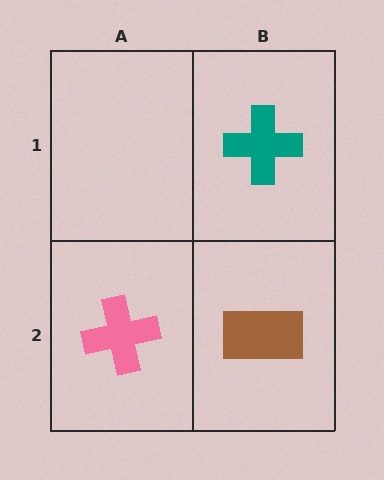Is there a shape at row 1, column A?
No, that cell is empty.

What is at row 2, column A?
A pink cross.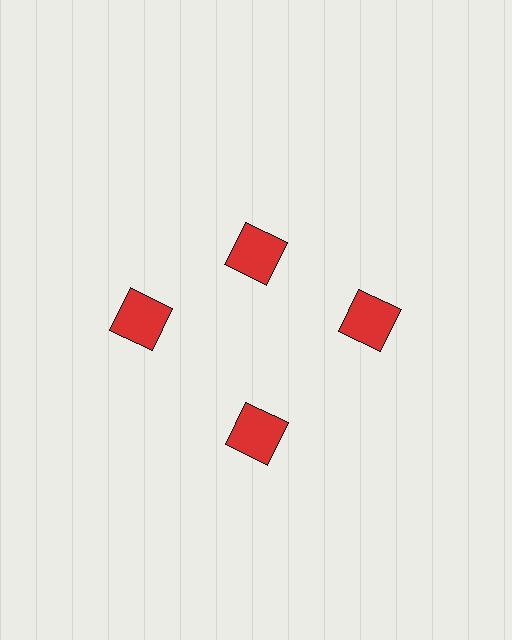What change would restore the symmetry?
The symmetry would be restored by moving it outward, back onto the ring so that all 4 squares sit at equal angles and equal distance from the center.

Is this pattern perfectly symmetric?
No. The 4 red squares are arranged in a ring, but one element near the 12 o'clock position is pulled inward toward the center, breaking the 4-fold rotational symmetry.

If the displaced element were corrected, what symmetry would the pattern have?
It would have 4-fold rotational symmetry — the pattern would map onto itself every 90 degrees.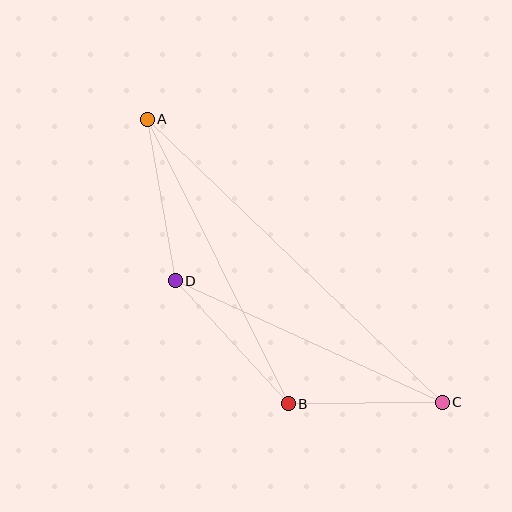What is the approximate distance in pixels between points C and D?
The distance between C and D is approximately 293 pixels.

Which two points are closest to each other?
Points B and C are closest to each other.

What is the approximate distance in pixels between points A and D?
The distance between A and D is approximately 164 pixels.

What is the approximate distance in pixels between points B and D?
The distance between B and D is approximately 167 pixels.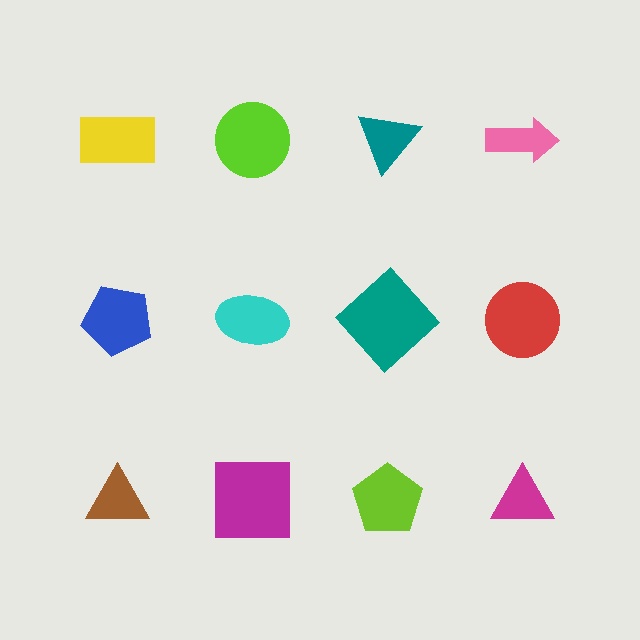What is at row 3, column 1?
A brown triangle.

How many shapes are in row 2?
4 shapes.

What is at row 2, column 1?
A blue pentagon.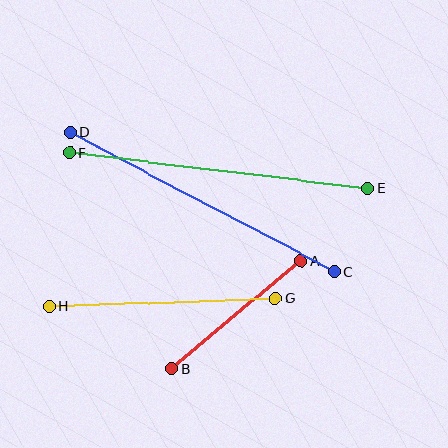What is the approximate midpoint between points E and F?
The midpoint is at approximately (219, 170) pixels.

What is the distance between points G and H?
The distance is approximately 226 pixels.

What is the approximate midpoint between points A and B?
The midpoint is at approximately (236, 315) pixels.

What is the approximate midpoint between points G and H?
The midpoint is at approximately (162, 302) pixels.